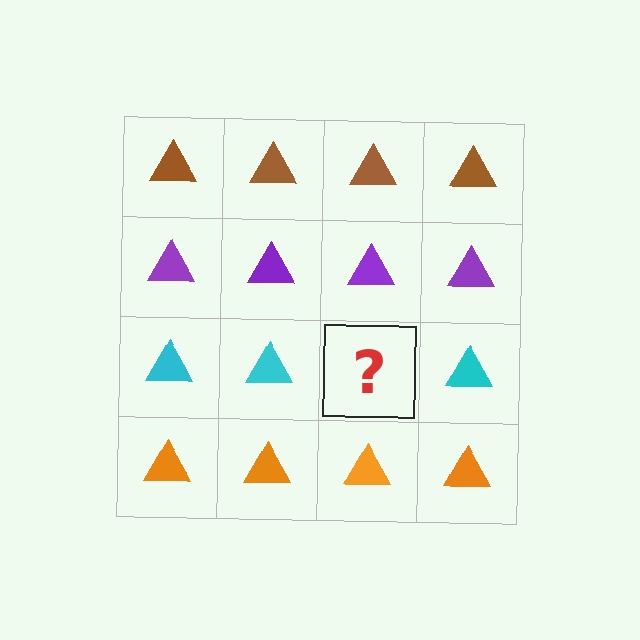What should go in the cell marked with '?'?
The missing cell should contain a cyan triangle.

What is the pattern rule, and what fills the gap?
The rule is that each row has a consistent color. The gap should be filled with a cyan triangle.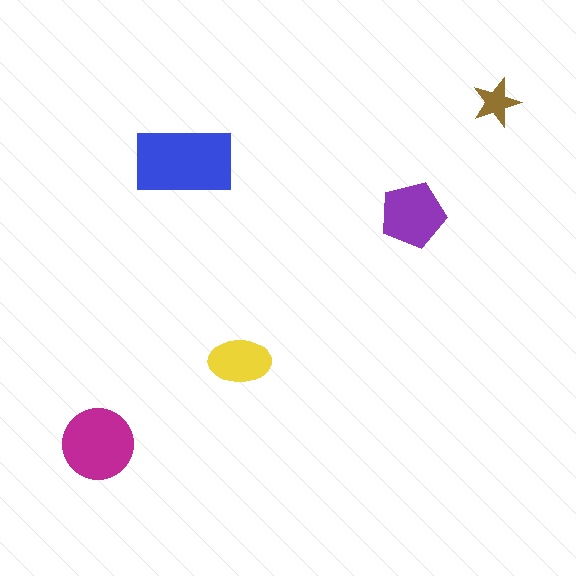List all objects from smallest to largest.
The brown star, the yellow ellipse, the purple pentagon, the magenta circle, the blue rectangle.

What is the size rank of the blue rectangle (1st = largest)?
1st.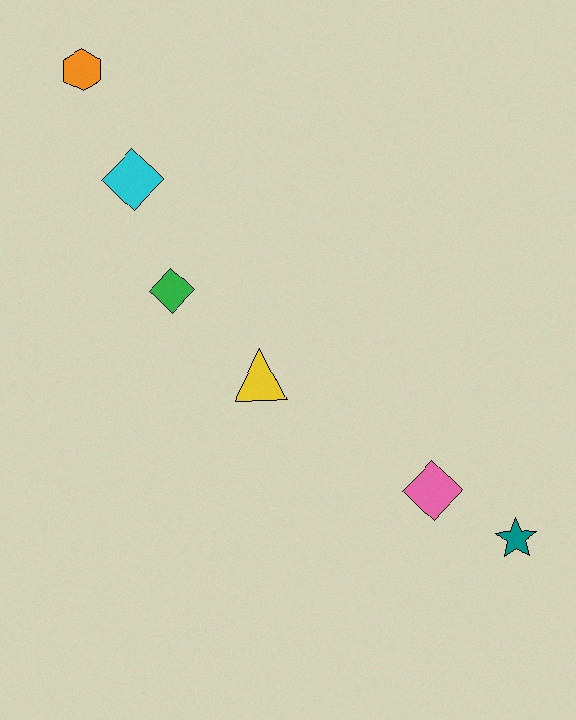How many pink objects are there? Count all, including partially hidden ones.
There is 1 pink object.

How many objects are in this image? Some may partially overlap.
There are 6 objects.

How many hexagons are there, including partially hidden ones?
There is 1 hexagon.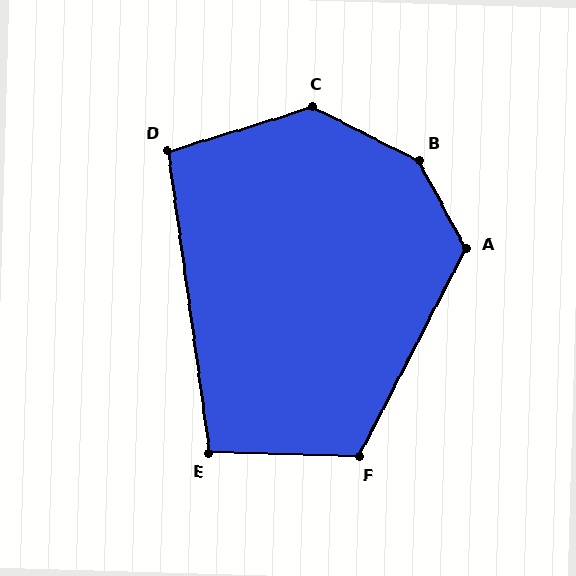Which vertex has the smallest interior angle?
D, at approximately 99 degrees.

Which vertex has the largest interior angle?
B, at approximately 145 degrees.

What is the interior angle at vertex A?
Approximately 124 degrees (obtuse).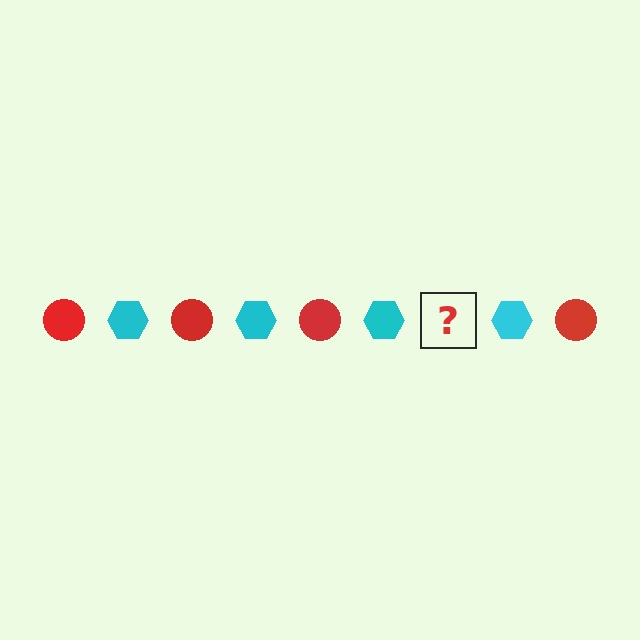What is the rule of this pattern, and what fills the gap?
The rule is that the pattern alternates between red circle and cyan hexagon. The gap should be filled with a red circle.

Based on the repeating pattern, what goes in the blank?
The blank should be a red circle.